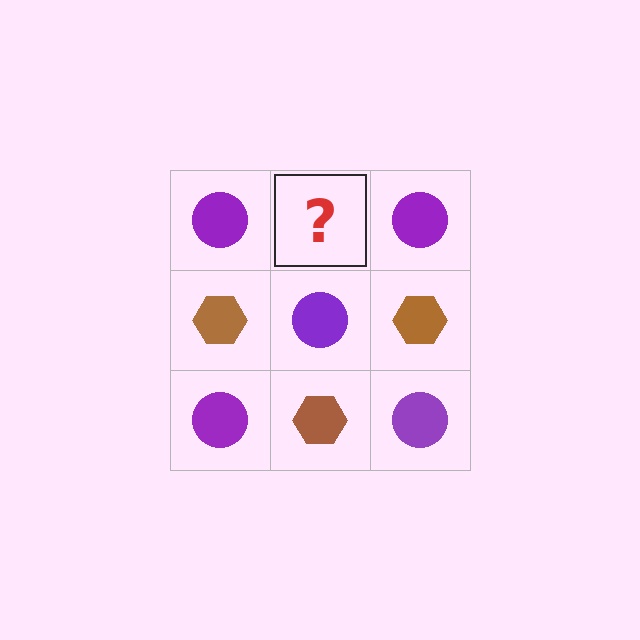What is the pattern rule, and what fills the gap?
The rule is that it alternates purple circle and brown hexagon in a checkerboard pattern. The gap should be filled with a brown hexagon.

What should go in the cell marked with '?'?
The missing cell should contain a brown hexagon.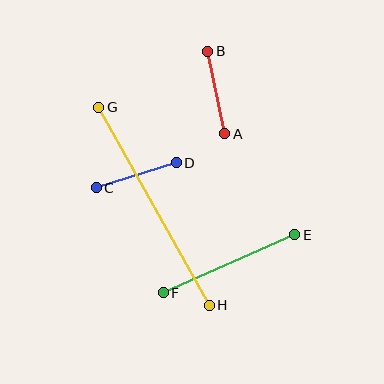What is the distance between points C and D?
The distance is approximately 84 pixels.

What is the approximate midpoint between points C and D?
The midpoint is at approximately (136, 175) pixels.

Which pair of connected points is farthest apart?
Points G and H are farthest apart.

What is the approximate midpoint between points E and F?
The midpoint is at approximately (229, 264) pixels.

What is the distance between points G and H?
The distance is approximately 227 pixels.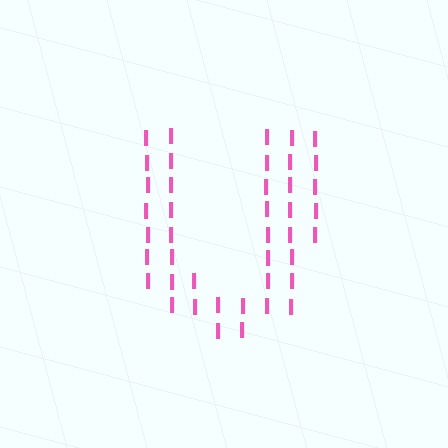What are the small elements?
The small elements are letter I's.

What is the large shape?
The large shape is the letter U.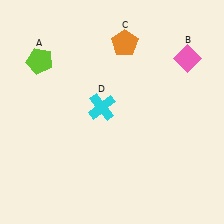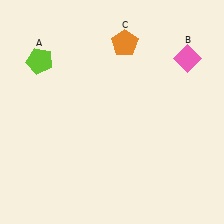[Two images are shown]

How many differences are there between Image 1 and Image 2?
There is 1 difference between the two images.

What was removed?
The cyan cross (D) was removed in Image 2.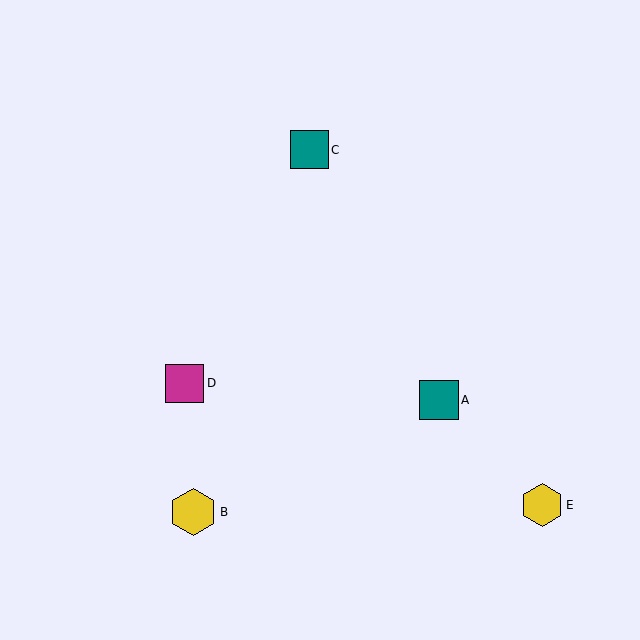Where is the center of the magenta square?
The center of the magenta square is at (185, 383).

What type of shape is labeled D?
Shape D is a magenta square.